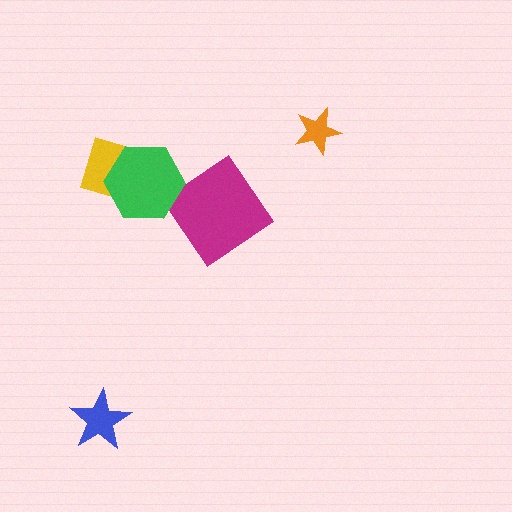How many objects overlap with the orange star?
0 objects overlap with the orange star.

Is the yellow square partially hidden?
Yes, it is partially covered by another shape.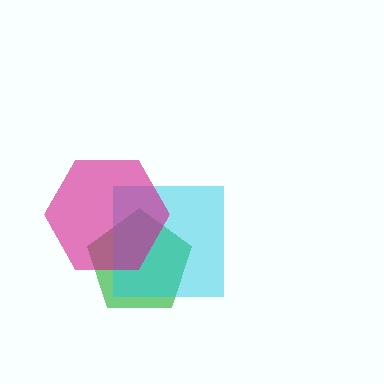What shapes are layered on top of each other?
The layered shapes are: a green pentagon, a cyan square, a magenta hexagon.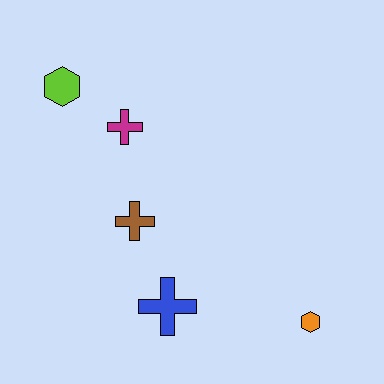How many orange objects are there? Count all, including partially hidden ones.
There is 1 orange object.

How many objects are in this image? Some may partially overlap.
There are 5 objects.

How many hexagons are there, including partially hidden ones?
There are 2 hexagons.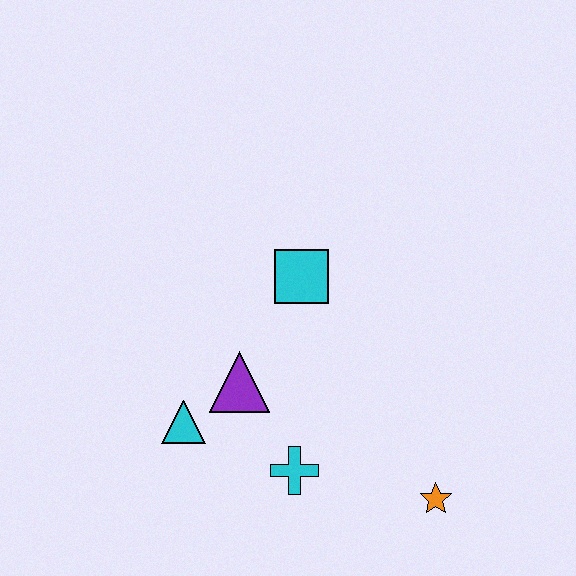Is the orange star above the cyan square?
No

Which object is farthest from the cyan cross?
The cyan square is farthest from the cyan cross.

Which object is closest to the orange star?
The cyan cross is closest to the orange star.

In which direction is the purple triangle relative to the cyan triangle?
The purple triangle is to the right of the cyan triangle.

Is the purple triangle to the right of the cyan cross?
No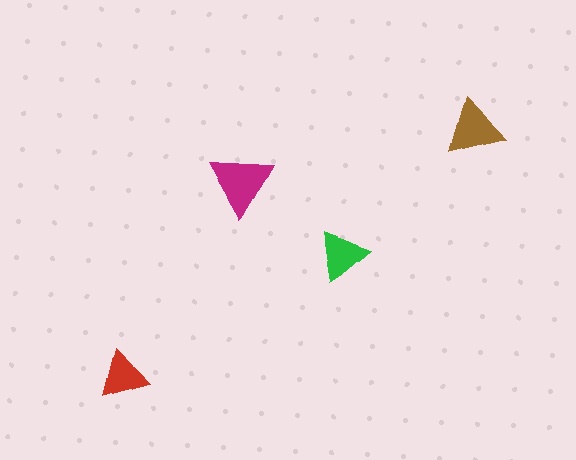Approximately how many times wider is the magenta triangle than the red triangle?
About 1.5 times wider.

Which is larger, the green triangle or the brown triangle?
The brown one.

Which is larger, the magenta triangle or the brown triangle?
The magenta one.